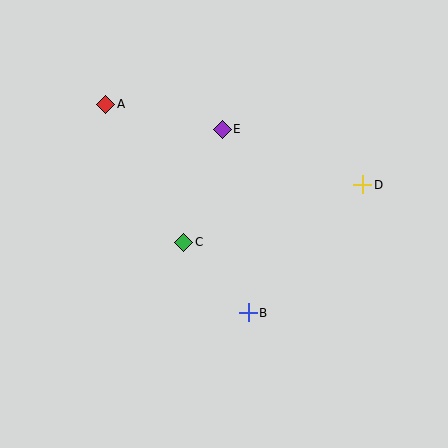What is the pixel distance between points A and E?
The distance between A and E is 119 pixels.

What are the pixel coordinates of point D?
Point D is at (363, 185).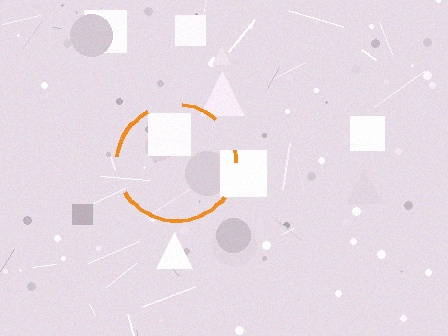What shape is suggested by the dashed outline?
The dashed outline suggests a circle.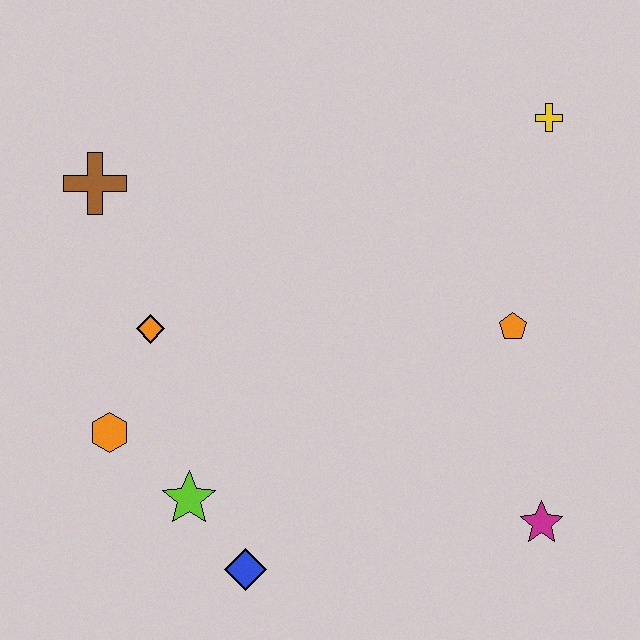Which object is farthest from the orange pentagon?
The brown cross is farthest from the orange pentagon.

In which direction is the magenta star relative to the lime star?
The magenta star is to the right of the lime star.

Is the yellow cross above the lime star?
Yes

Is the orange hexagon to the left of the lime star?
Yes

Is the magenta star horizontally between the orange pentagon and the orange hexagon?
No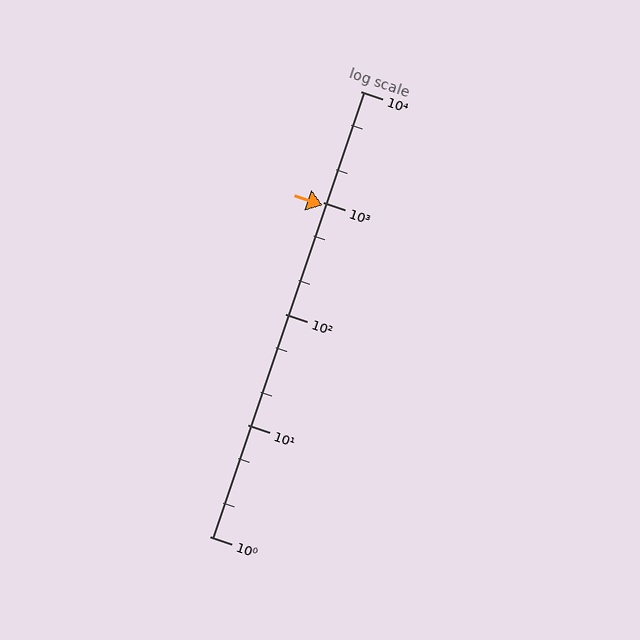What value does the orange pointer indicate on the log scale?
The pointer indicates approximately 940.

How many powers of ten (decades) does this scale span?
The scale spans 4 decades, from 1 to 10000.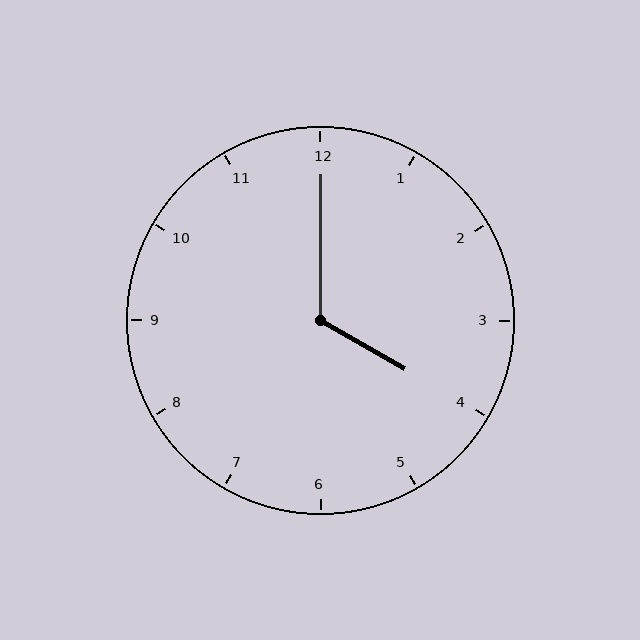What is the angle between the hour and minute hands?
Approximately 120 degrees.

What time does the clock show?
4:00.